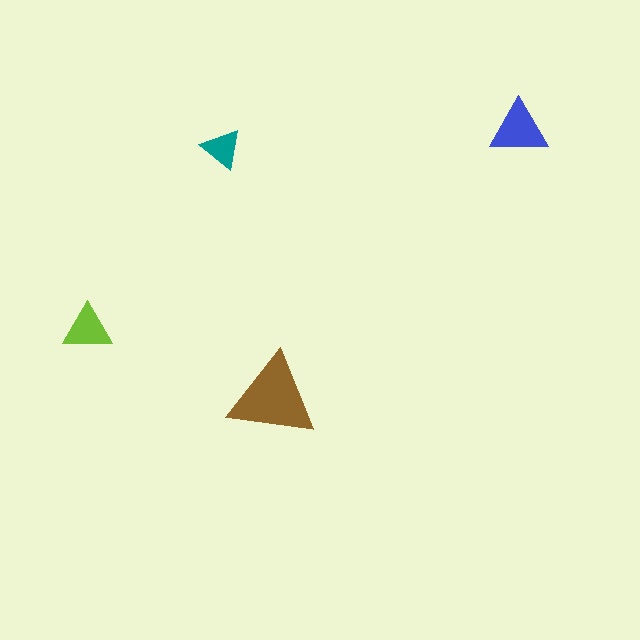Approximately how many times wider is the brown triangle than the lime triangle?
About 2 times wider.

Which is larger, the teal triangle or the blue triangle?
The blue one.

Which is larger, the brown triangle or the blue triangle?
The brown one.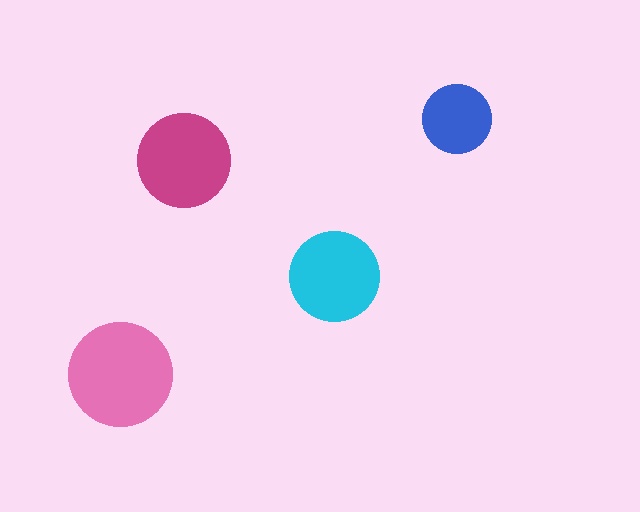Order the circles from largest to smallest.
the pink one, the magenta one, the cyan one, the blue one.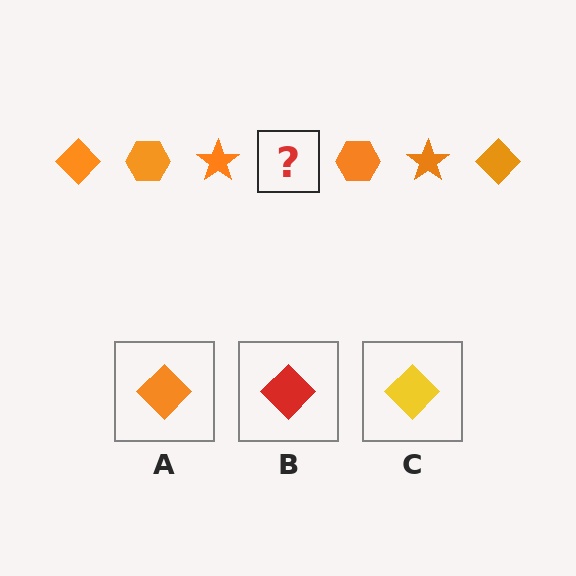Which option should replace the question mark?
Option A.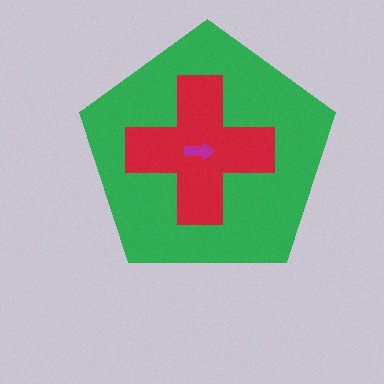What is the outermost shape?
The green pentagon.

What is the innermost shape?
The magenta arrow.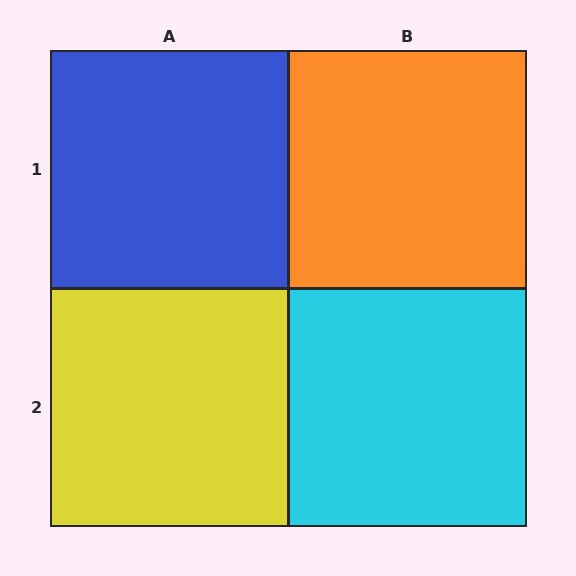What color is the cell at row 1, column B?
Orange.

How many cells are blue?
1 cell is blue.